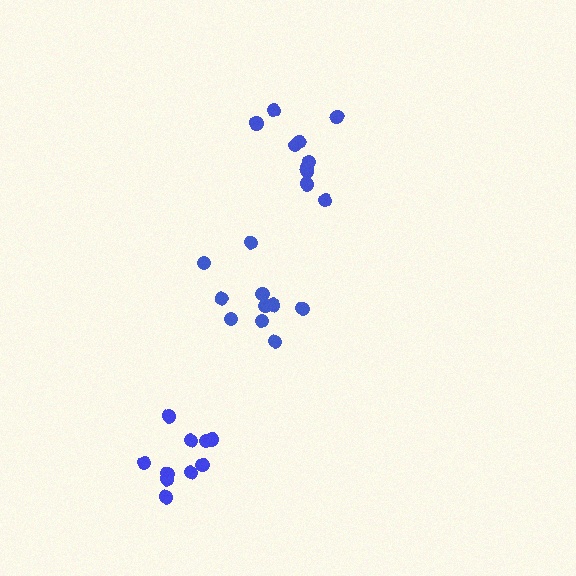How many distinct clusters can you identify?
There are 3 distinct clusters.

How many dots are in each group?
Group 1: 10 dots, Group 2: 10 dots, Group 3: 10 dots (30 total).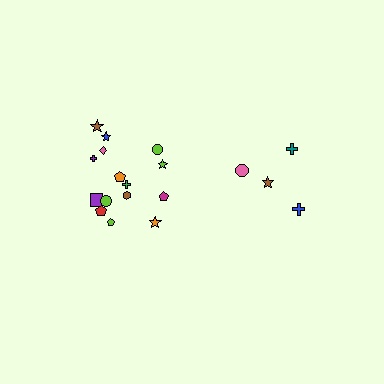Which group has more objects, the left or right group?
The left group.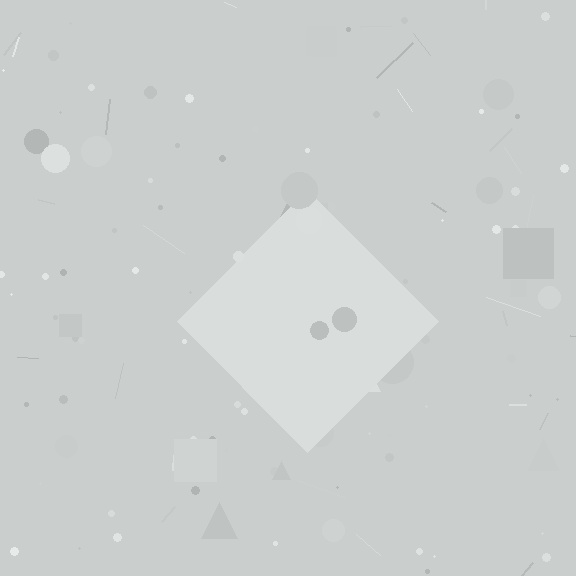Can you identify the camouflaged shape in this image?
The camouflaged shape is a diamond.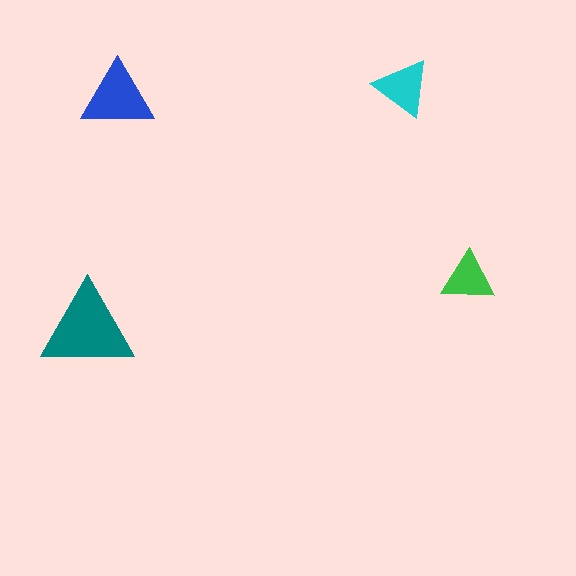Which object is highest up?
The cyan triangle is topmost.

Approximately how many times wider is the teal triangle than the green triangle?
About 2 times wider.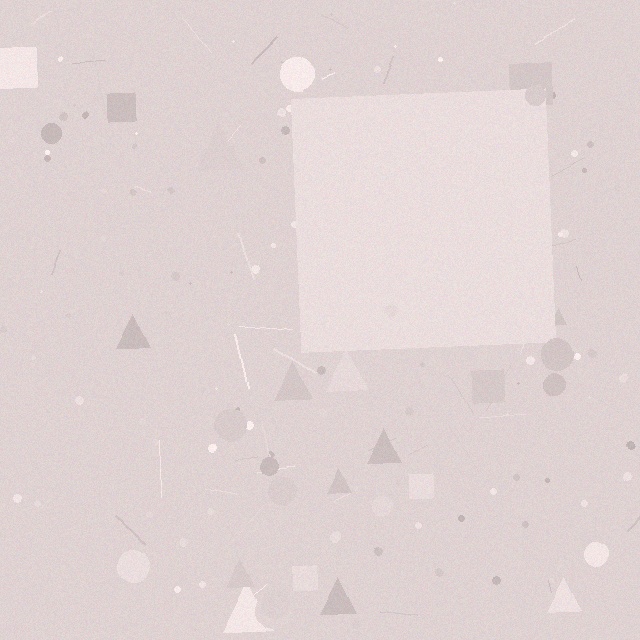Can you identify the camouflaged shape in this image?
The camouflaged shape is a square.